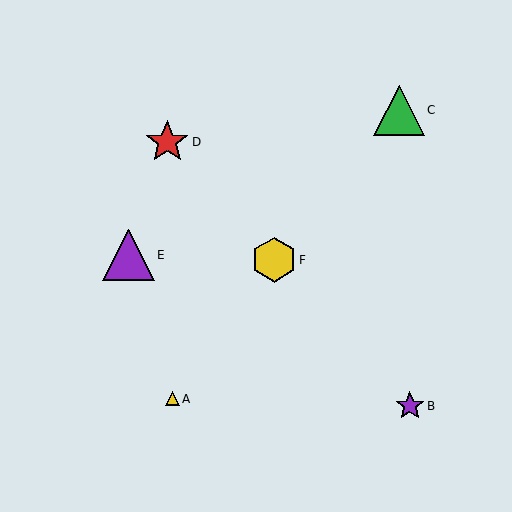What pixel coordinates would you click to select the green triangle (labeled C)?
Click at (399, 110) to select the green triangle C.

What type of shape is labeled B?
Shape B is a purple star.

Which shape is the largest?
The purple triangle (labeled E) is the largest.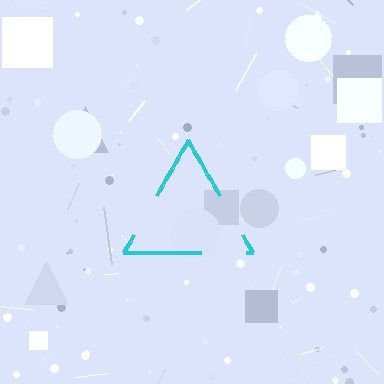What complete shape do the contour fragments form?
The contour fragments form a triangle.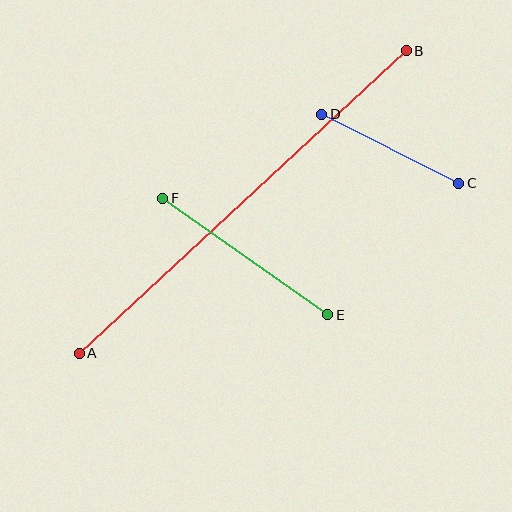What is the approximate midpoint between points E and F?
The midpoint is at approximately (245, 256) pixels.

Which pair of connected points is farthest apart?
Points A and B are farthest apart.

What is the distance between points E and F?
The distance is approximately 202 pixels.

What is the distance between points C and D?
The distance is approximately 153 pixels.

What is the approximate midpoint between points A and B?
The midpoint is at approximately (243, 202) pixels.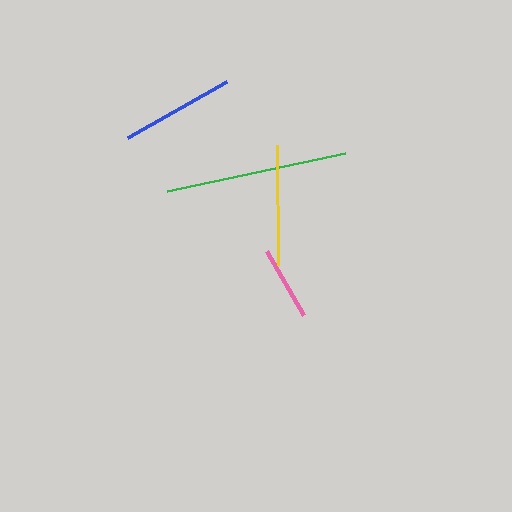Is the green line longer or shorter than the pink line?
The green line is longer than the pink line.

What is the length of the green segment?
The green segment is approximately 182 pixels long.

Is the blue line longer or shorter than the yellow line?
The yellow line is longer than the blue line.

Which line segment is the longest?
The green line is the longest at approximately 182 pixels.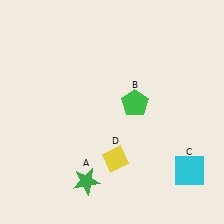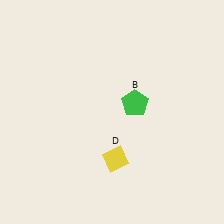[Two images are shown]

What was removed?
The green star (A), the cyan square (C) were removed in Image 2.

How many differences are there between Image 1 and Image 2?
There are 2 differences between the two images.